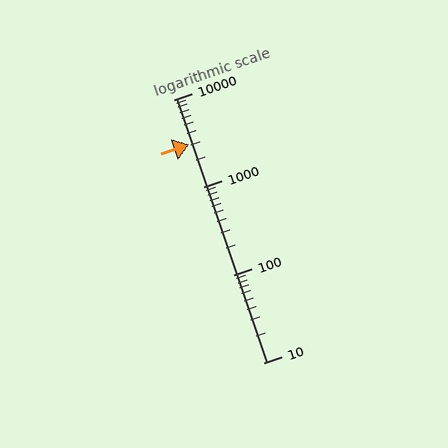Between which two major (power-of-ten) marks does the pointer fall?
The pointer is between 1000 and 10000.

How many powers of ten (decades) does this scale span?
The scale spans 3 decades, from 10 to 10000.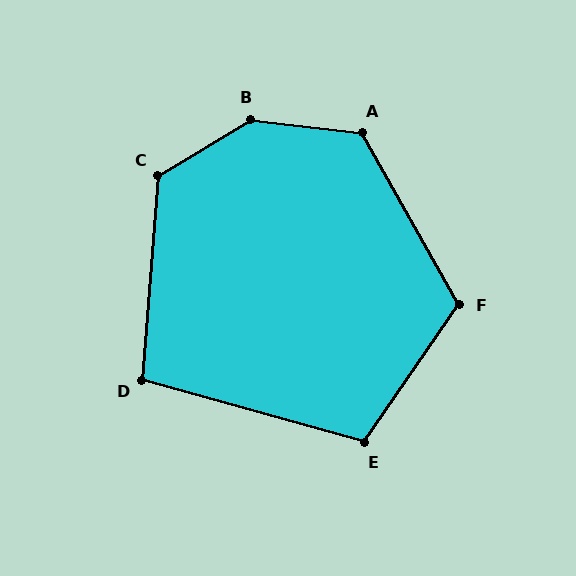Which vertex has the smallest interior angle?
D, at approximately 102 degrees.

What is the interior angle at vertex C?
Approximately 125 degrees (obtuse).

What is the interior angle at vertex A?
Approximately 126 degrees (obtuse).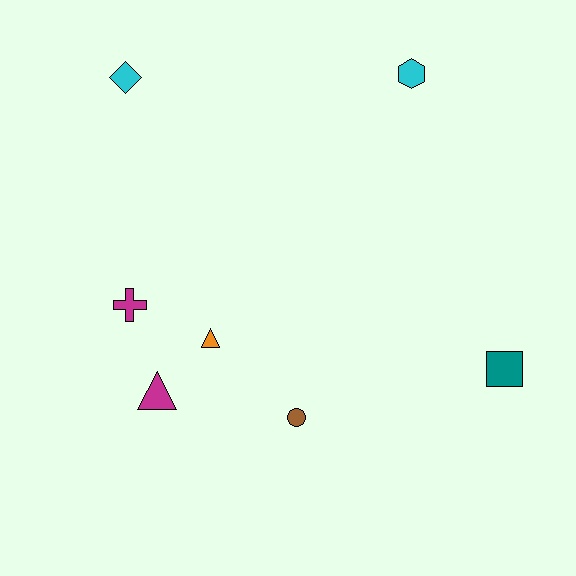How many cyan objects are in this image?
There are 2 cyan objects.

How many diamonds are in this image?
There is 1 diamond.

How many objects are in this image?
There are 7 objects.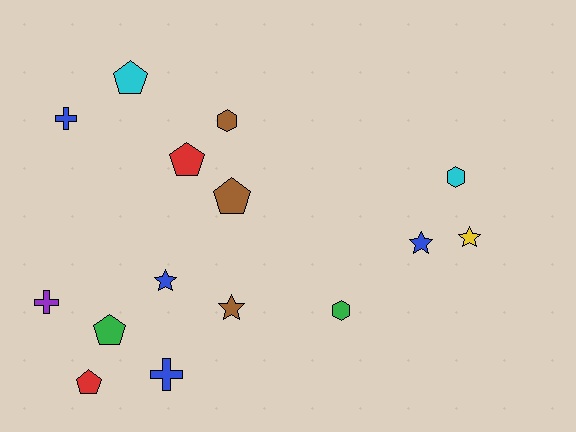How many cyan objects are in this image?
There are 2 cyan objects.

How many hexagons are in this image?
There are 3 hexagons.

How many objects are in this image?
There are 15 objects.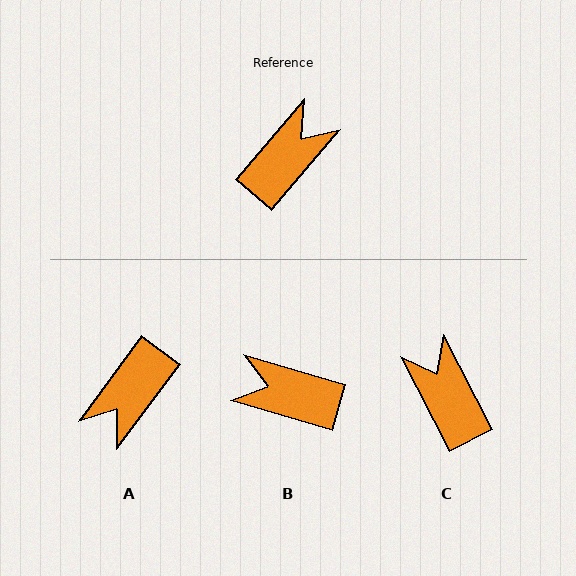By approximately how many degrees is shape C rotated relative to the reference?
Approximately 68 degrees counter-clockwise.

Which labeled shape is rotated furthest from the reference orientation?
A, about 176 degrees away.